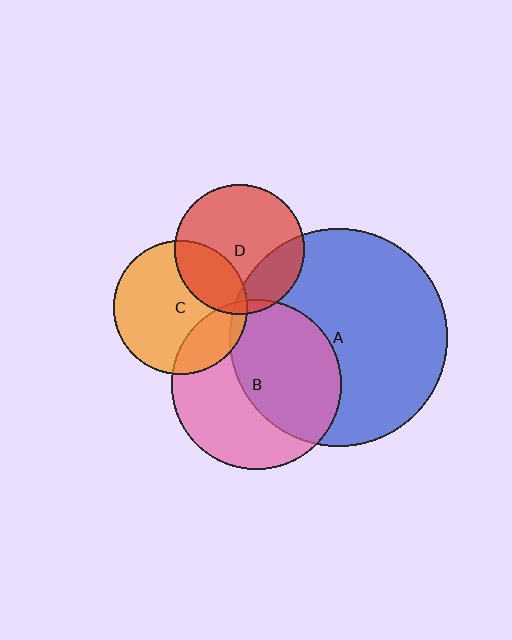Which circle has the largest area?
Circle A (blue).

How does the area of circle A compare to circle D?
Approximately 2.8 times.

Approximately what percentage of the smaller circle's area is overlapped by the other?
Approximately 5%.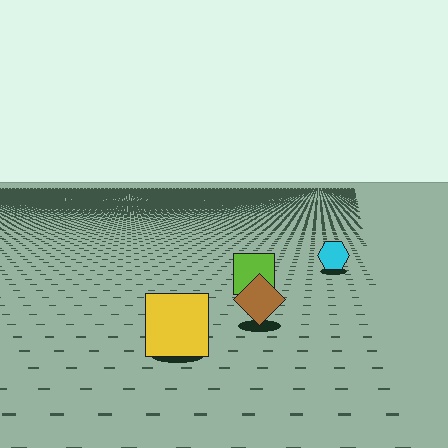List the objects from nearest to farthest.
From nearest to farthest: the yellow square, the brown diamond, the lime square, the cyan hexagon.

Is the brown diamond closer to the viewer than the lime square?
Yes. The brown diamond is closer — you can tell from the texture gradient: the ground texture is coarser near it.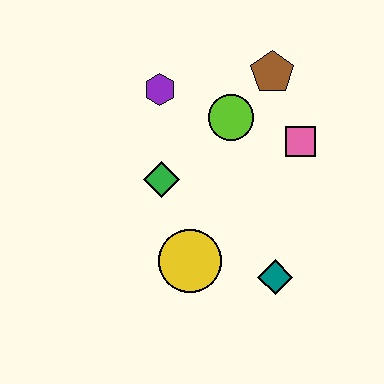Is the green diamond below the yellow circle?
No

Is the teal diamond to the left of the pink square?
Yes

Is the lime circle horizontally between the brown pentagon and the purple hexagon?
Yes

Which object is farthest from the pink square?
The yellow circle is farthest from the pink square.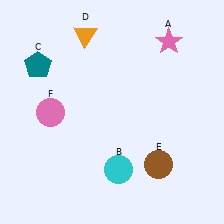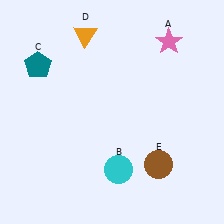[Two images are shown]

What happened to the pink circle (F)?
The pink circle (F) was removed in Image 2. It was in the bottom-left area of Image 1.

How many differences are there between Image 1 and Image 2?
There is 1 difference between the two images.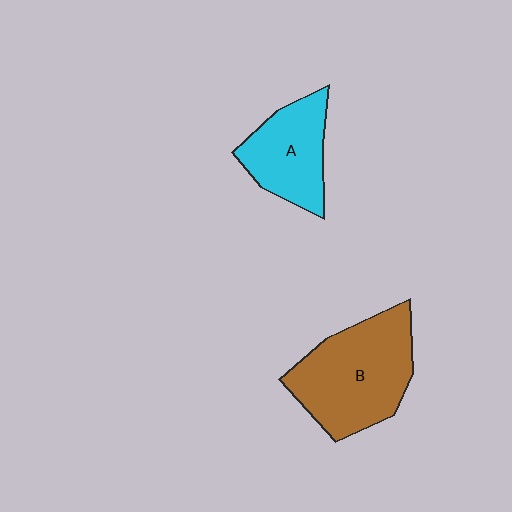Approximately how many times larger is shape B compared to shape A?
Approximately 1.5 times.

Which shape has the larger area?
Shape B (brown).